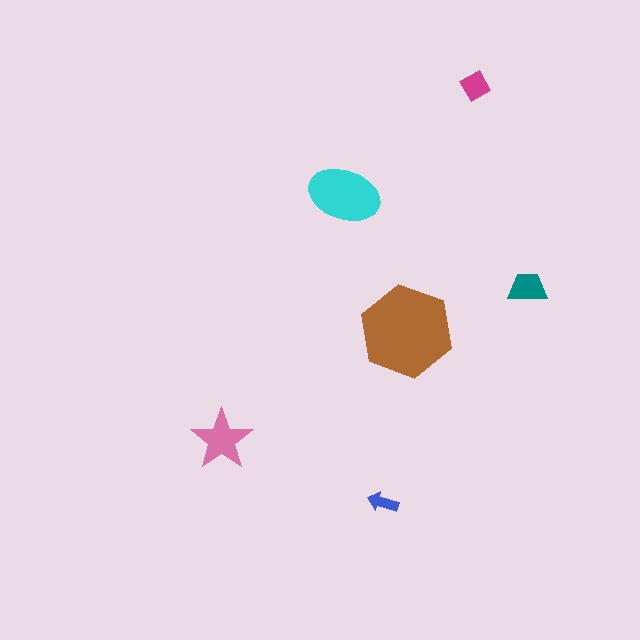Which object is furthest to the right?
The teal trapezoid is rightmost.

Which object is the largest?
The brown hexagon.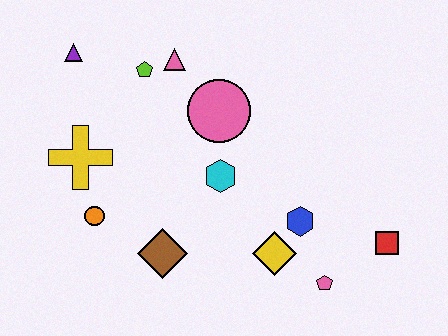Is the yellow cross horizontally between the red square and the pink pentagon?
No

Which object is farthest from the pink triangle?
The red square is farthest from the pink triangle.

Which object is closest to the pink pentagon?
The yellow diamond is closest to the pink pentagon.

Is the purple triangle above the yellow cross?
Yes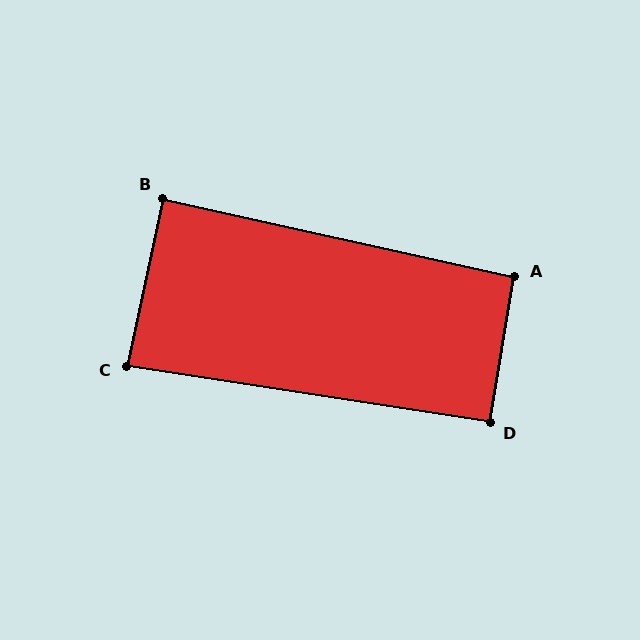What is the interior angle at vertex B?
Approximately 90 degrees (approximately right).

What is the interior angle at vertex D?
Approximately 90 degrees (approximately right).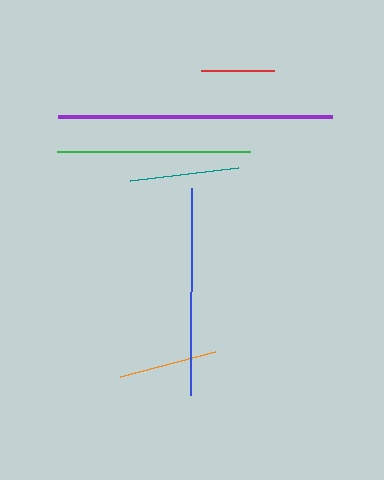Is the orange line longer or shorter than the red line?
The orange line is longer than the red line.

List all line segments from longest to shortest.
From longest to shortest: purple, blue, green, teal, orange, red.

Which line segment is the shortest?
The red line is the shortest at approximately 72 pixels.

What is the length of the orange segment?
The orange segment is approximately 99 pixels long.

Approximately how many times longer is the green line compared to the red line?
The green line is approximately 2.7 times the length of the red line.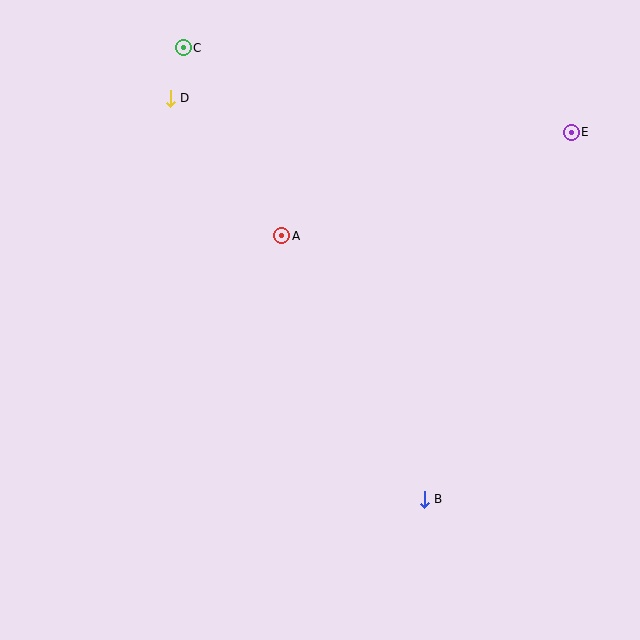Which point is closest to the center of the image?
Point A at (282, 236) is closest to the center.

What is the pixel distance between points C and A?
The distance between C and A is 212 pixels.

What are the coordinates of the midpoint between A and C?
The midpoint between A and C is at (233, 142).